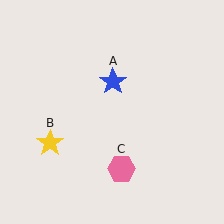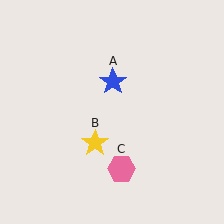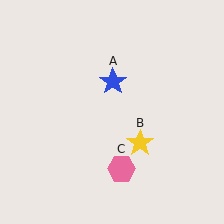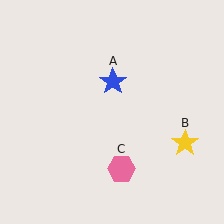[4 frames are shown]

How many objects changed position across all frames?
1 object changed position: yellow star (object B).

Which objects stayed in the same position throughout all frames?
Blue star (object A) and pink hexagon (object C) remained stationary.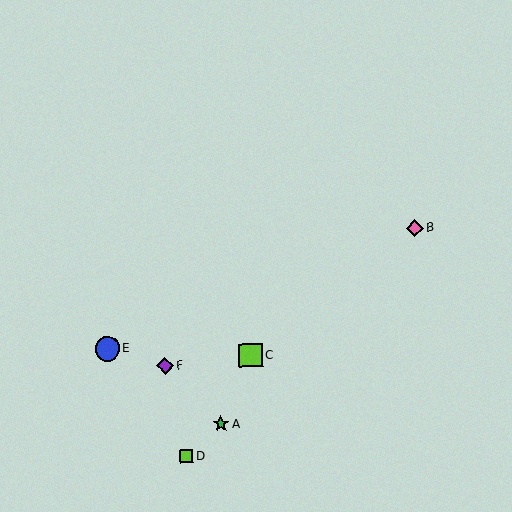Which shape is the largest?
The blue circle (labeled E) is the largest.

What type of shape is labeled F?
Shape F is a purple diamond.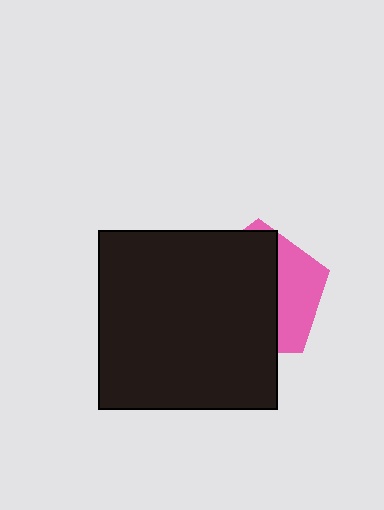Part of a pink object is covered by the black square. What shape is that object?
It is a pentagon.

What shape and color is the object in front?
The object in front is a black square.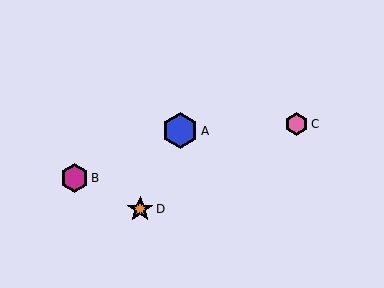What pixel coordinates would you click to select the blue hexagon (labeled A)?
Click at (180, 131) to select the blue hexagon A.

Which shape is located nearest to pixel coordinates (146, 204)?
The orange star (labeled D) at (140, 209) is nearest to that location.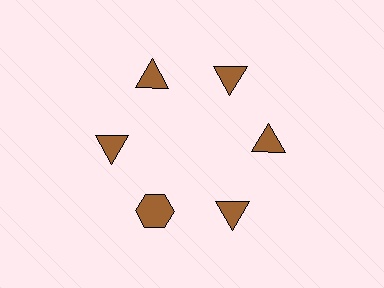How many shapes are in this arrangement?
There are 6 shapes arranged in a ring pattern.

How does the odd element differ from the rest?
It has a different shape: hexagon instead of triangle.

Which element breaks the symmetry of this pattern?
The brown hexagon at roughly the 7 o'clock position breaks the symmetry. All other shapes are brown triangles.